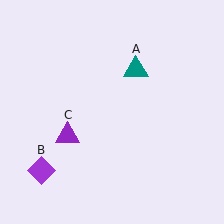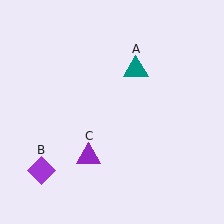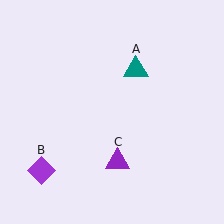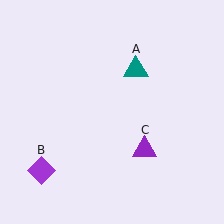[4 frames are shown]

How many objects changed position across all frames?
1 object changed position: purple triangle (object C).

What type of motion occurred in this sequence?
The purple triangle (object C) rotated counterclockwise around the center of the scene.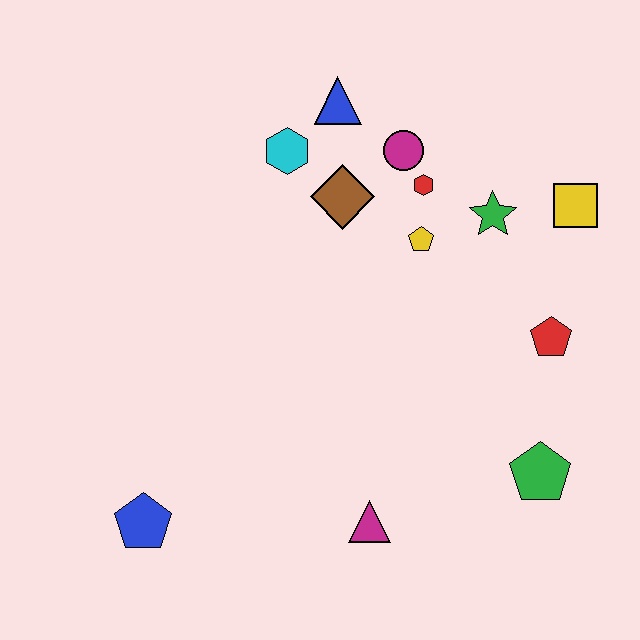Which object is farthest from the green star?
The blue pentagon is farthest from the green star.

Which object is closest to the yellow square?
The green star is closest to the yellow square.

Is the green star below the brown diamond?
Yes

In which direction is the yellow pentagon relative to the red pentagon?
The yellow pentagon is to the left of the red pentagon.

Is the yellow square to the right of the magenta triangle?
Yes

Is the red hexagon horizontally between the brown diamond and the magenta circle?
No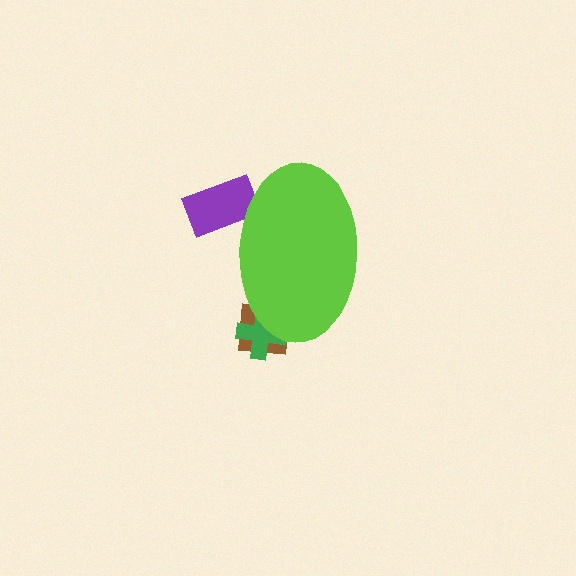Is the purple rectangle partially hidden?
Yes, the purple rectangle is partially hidden behind the lime ellipse.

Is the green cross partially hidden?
Yes, the green cross is partially hidden behind the lime ellipse.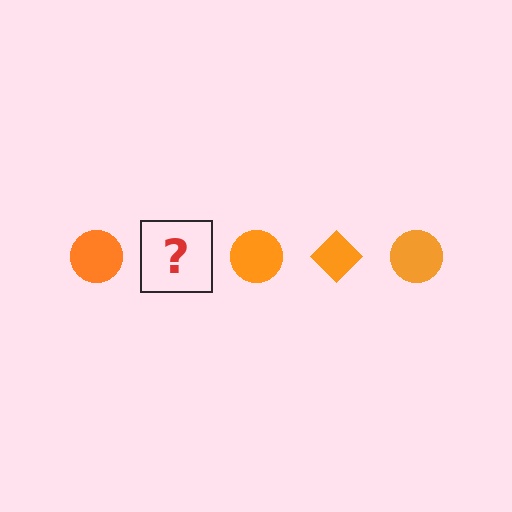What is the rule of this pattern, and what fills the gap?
The rule is that the pattern cycles through circle, diamond shapes in orange. The gap should be filled with an orange diamond.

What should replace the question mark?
The question mark should be replaced with an orange diamond.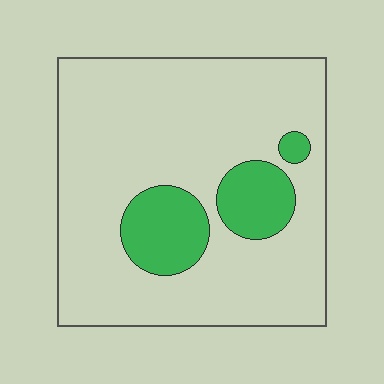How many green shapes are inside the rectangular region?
3.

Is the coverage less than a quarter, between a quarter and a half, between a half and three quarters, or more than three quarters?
Less than a quarter.